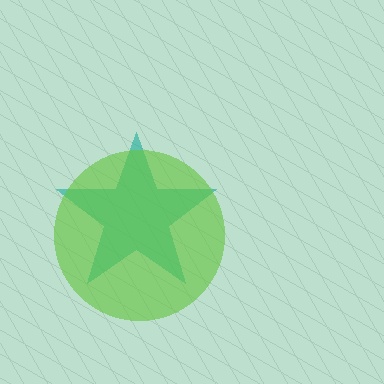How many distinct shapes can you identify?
There are 2 distinct shapes: a teal star, a lime circle.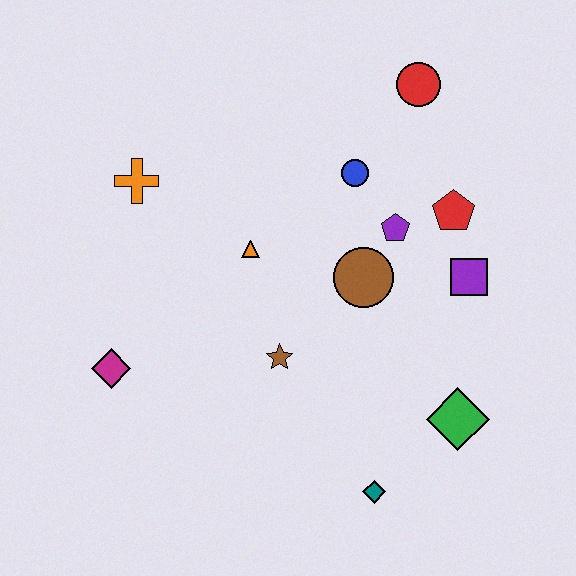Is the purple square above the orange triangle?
No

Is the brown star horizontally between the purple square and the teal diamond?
No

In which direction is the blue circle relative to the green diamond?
The blue circle is above the green diamond.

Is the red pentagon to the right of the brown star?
Yes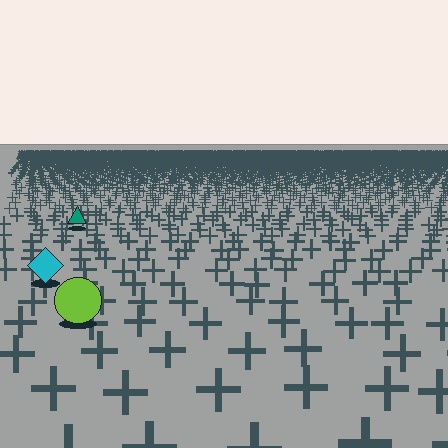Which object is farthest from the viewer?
The teal triangle is farthest from the viewer. It appears smaller and the ground texture around it is denser.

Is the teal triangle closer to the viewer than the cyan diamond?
No. The cyan diamond is closer — you can tell from the texture gradient: the ground texture is coarser near it.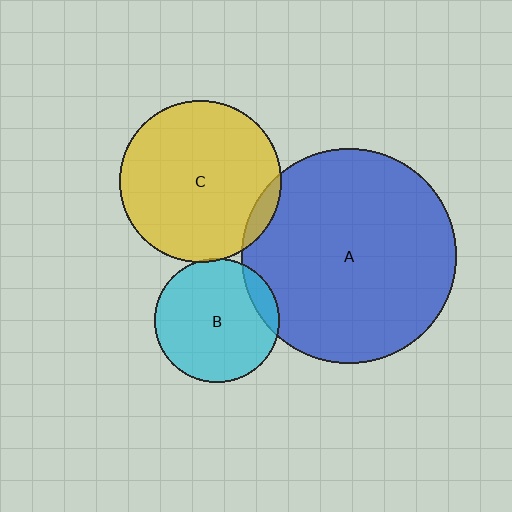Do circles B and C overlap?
Yes.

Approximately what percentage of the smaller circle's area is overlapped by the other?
Approximately 5%.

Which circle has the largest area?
Circle A (blue).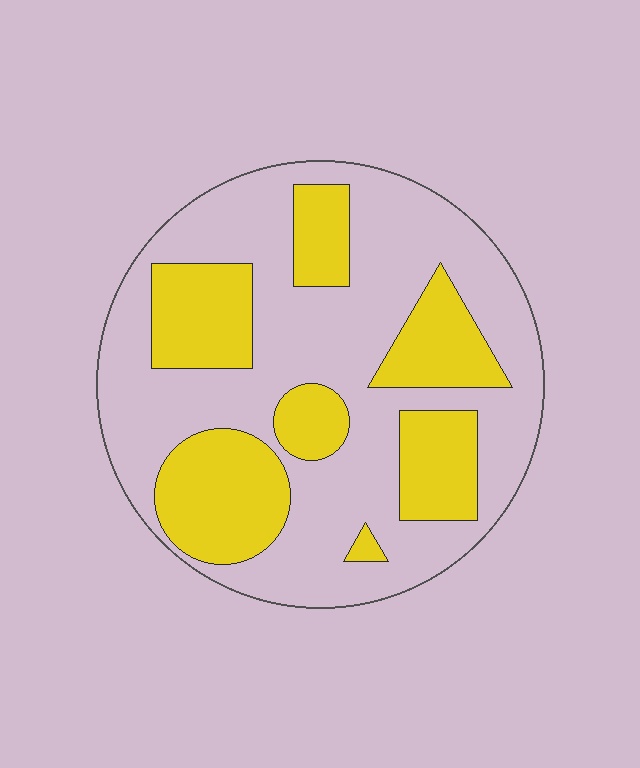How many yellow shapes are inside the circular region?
7.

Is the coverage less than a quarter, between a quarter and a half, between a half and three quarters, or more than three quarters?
Between a quarter and a half.